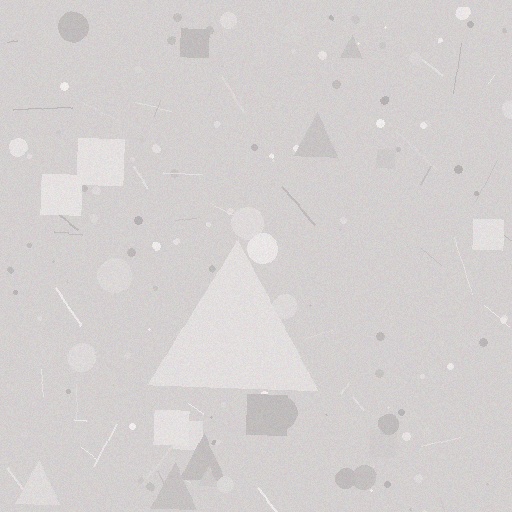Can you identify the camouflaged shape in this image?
The camouflaged shape is a triangle.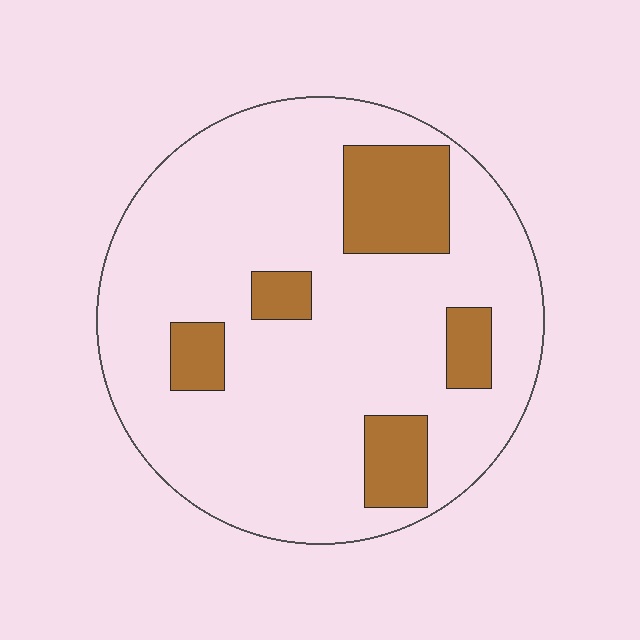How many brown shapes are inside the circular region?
5.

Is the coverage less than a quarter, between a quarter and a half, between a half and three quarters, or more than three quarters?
Less than a quarter.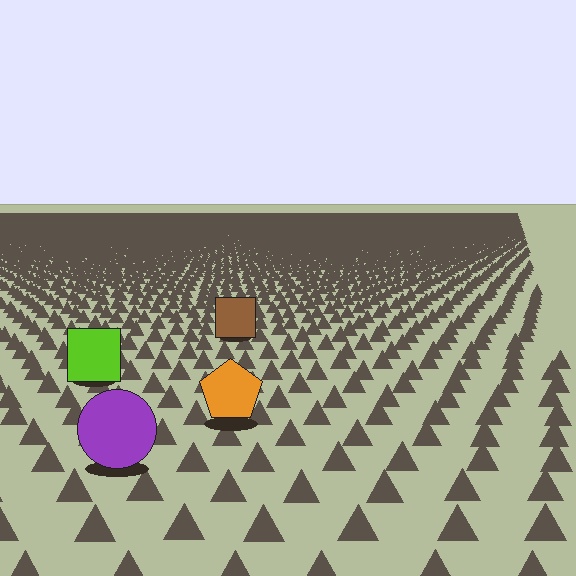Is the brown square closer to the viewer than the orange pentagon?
No. The orange pentagon is closer — you can tell from the texture gradient: the ground texture is coarser near it.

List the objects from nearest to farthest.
From nearest to farthest: the purple circle, the orange pentagon, the lime square, the brown square.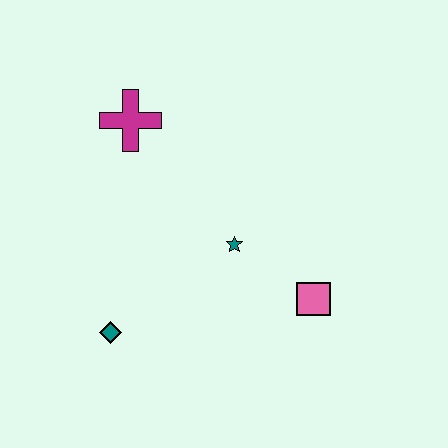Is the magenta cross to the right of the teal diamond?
Yes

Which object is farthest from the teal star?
The magenta cross is farthest from the teal star.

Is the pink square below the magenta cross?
Yes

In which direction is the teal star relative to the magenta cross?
The teal star is below the magenta cross.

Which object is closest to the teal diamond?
The teal star is closest to the teal diamond.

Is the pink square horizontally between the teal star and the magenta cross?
No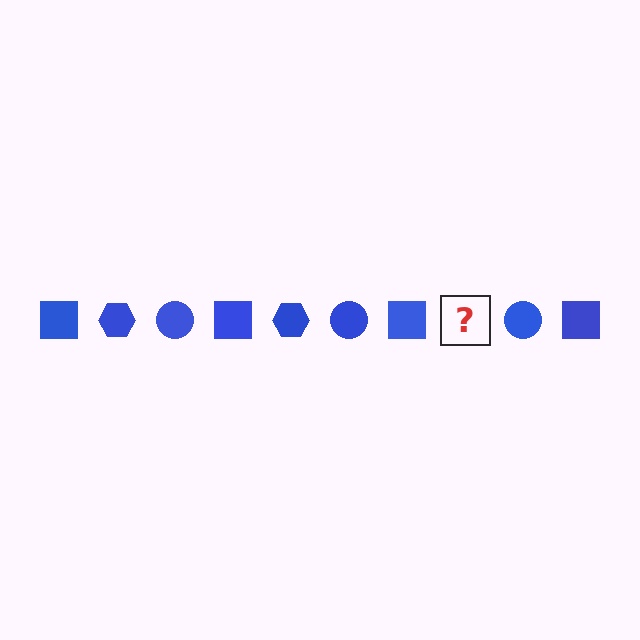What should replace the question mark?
The question mark should be replaced with a blue hexagon.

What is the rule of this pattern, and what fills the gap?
The rule is that the pattern cycles through square, hexagon, circle shapes in blue. The gap should be filled with a blue hexagon.